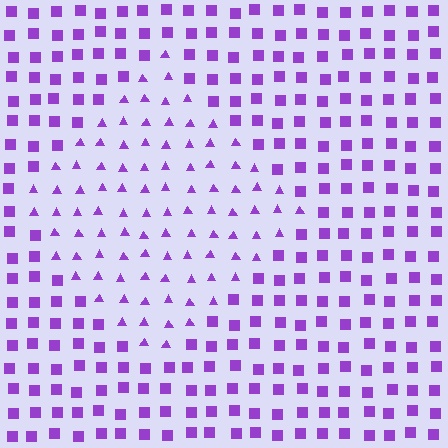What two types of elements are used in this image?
The image uses triangles inside the diamond region and squares outside it.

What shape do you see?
I see a diamond.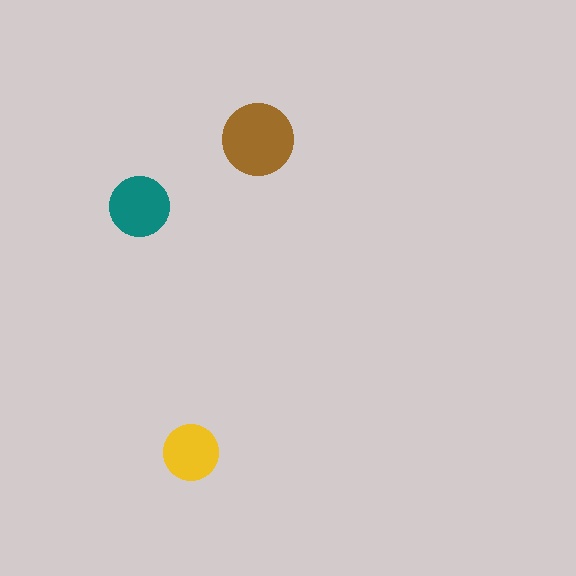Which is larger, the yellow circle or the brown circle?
The brown one.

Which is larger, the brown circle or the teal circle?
The brown one.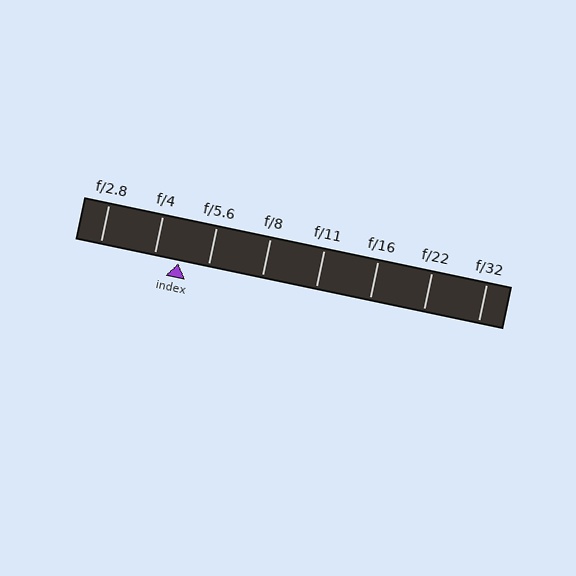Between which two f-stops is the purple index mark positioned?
The index mark is between f/4 and f/5.6.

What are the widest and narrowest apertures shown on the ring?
The widest aperture shown is f/2.8 and the narrowest is f/32.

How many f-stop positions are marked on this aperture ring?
There are 8 f-stop positions marked.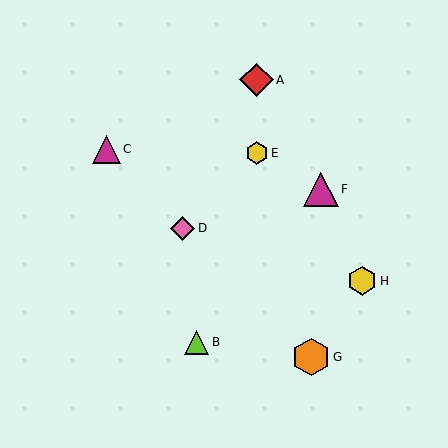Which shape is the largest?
The orange hexagon (labeled G) is the largest.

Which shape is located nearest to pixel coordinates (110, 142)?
The magenta triangle (labeled C) at (107, 149) is nearest to that location.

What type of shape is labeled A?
Shape A is a red diamond.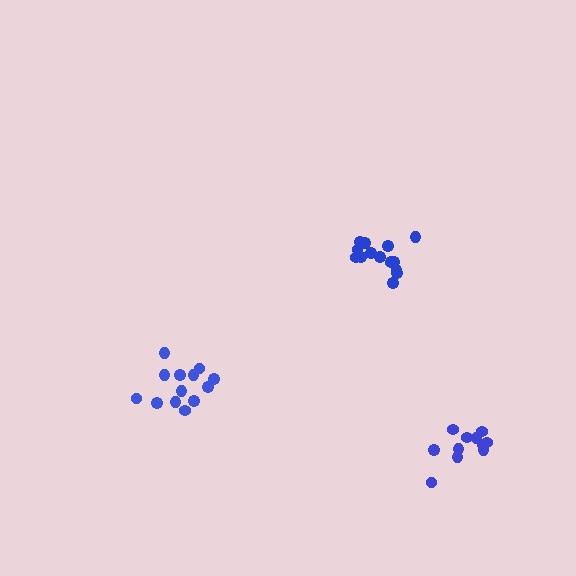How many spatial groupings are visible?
There are 3 spatial groupings.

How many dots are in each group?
Group 1: 15 dots, Group 2: 13 dots, Group 3: 11 dots (39 total).